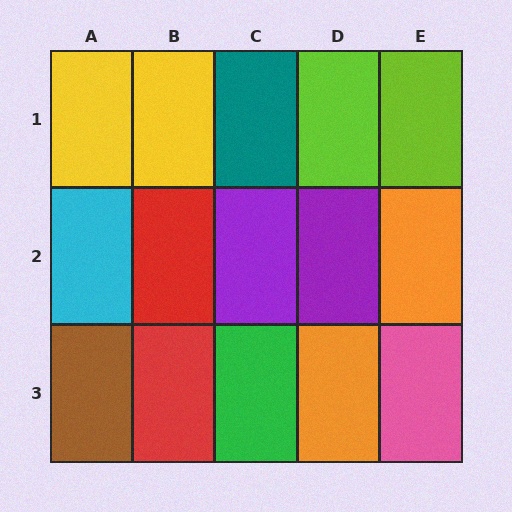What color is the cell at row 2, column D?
Purple.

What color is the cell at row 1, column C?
Teal.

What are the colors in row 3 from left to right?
Brown, red, green, orange, pink.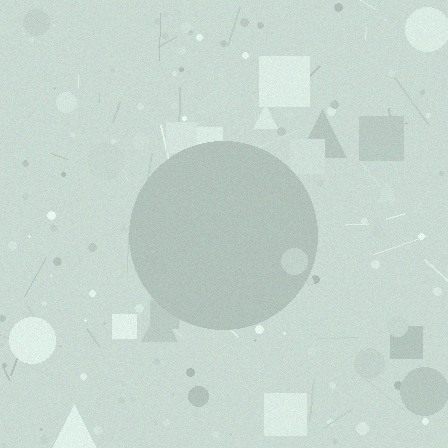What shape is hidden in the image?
A circle is hidden in the image.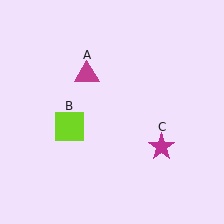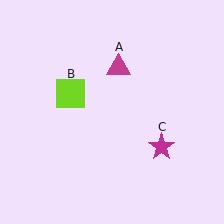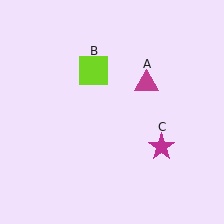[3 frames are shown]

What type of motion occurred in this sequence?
The magenta triangle (object A), lime square (object B) rotated clockwise around the center of the scene.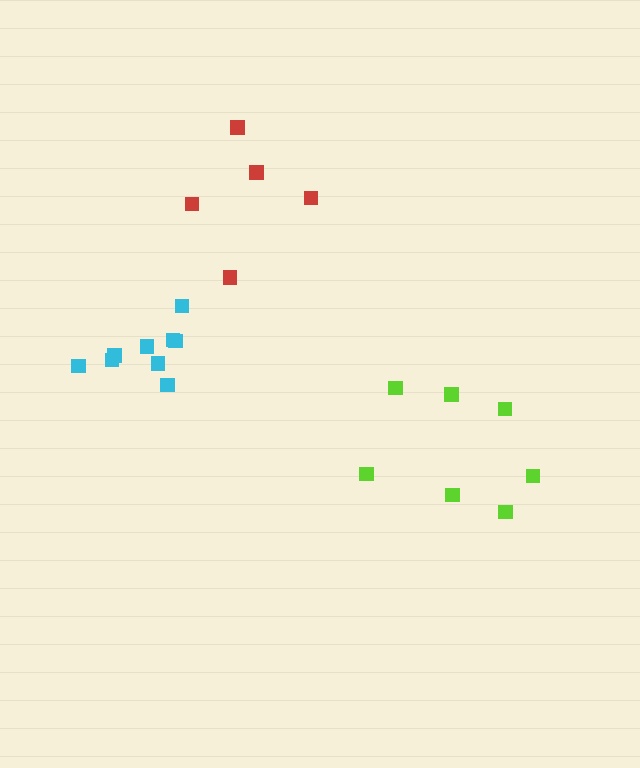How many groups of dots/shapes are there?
There are 3 groups.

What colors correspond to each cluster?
The clusters are colored: lime, red, cyan.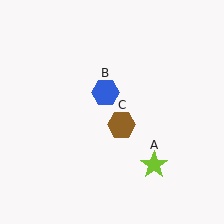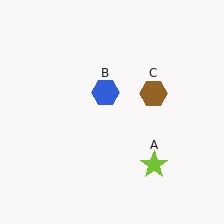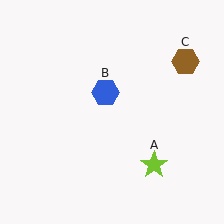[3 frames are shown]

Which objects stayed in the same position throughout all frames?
Lime star (object A) and blue hexagon (object B) remained stationary.